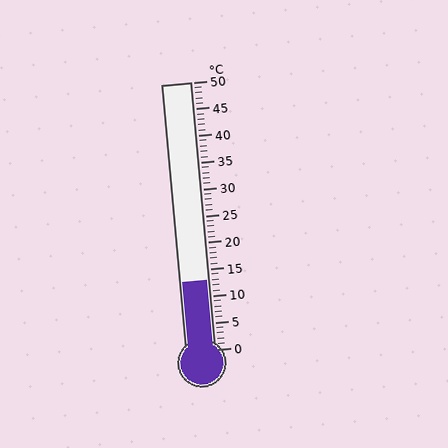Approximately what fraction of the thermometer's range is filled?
The thermometer is filled to approximately 25% of its range.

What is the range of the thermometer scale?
The thermometer scale ranges from 0°C to 50°C.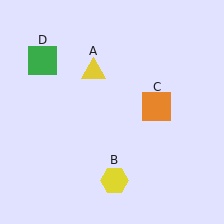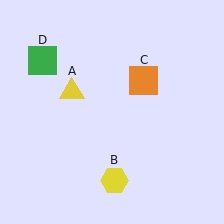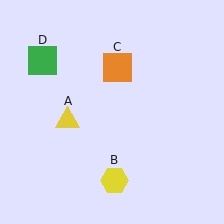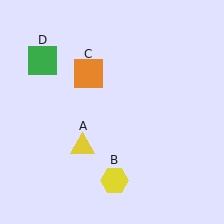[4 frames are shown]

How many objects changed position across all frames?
2 objects changed position: yellow triangle (object A), orange square (object C).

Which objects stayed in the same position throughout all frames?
Yellow hexagon (object B) and green square (object D) remained stationary.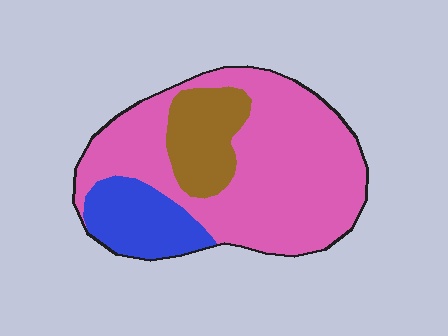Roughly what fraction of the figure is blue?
Blue covers 17% of the figure.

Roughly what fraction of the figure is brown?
Brown takes up about one sixth (1/6) of the figure.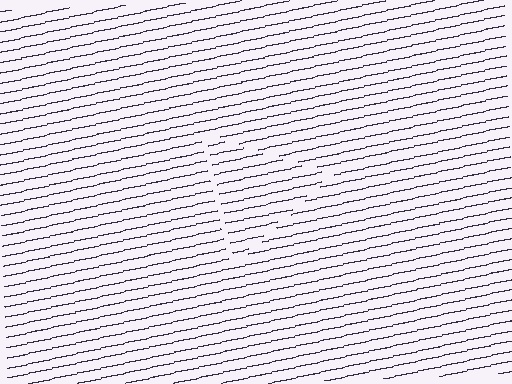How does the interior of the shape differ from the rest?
The interior of the shape contains the same grating, shifted by half a period — the contour is defined by the phase discontinuity where line-ends from the inner and outer gratings abut.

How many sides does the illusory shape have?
3 sides — the line-ends trace a triangle.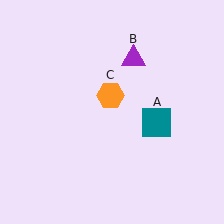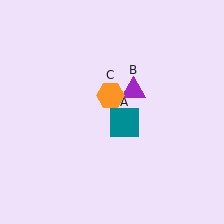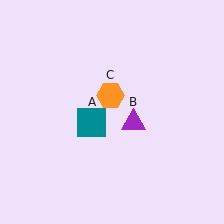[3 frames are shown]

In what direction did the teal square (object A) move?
The teal square (object A) moved left.